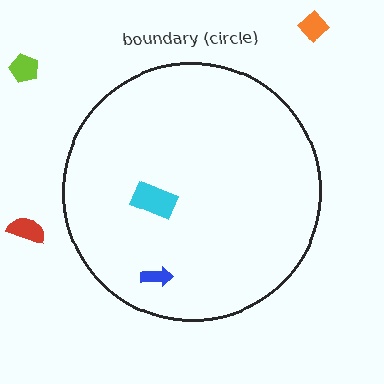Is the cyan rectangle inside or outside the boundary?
Inside.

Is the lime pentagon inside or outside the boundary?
Outside.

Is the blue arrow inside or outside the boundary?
Inside.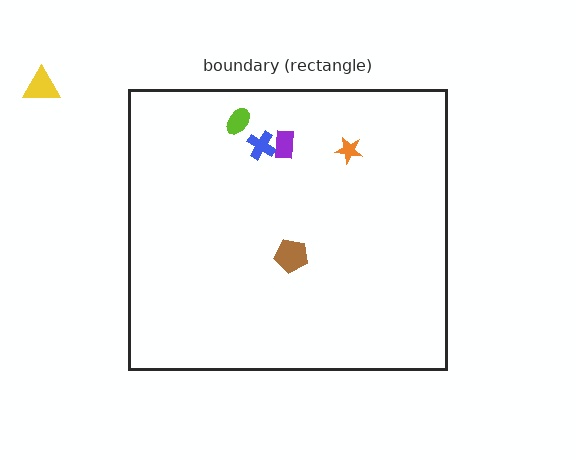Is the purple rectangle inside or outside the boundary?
Inside.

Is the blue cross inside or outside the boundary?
Inside.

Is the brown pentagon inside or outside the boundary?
Inside.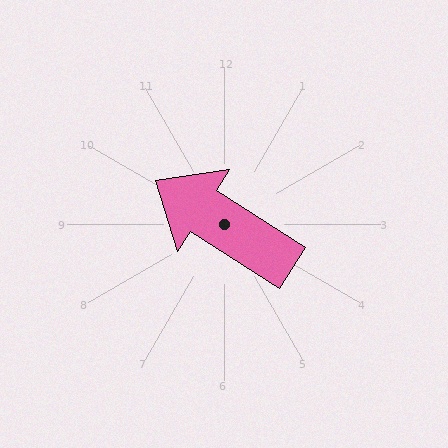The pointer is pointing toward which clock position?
Roughly 10 o'clock.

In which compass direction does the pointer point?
Northwest.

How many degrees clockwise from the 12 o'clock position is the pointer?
Approximately 303 degrees.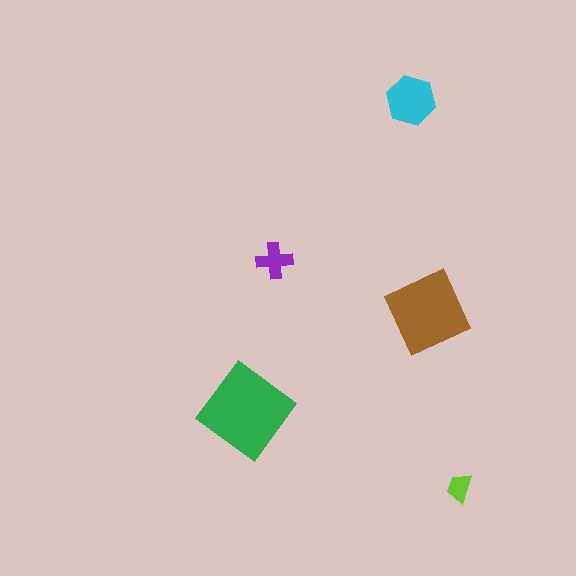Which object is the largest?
The green diamond.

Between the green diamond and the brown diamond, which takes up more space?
The green diamond.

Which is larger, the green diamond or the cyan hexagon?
The green diamond.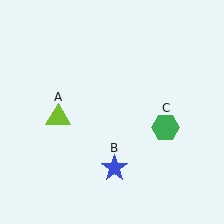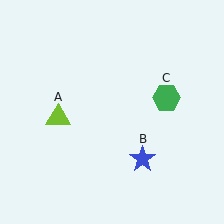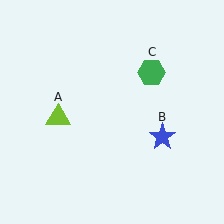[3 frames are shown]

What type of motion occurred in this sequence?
The blue star (object B), green hexagon (object C) rotated counterclockwise around the center of the scene.